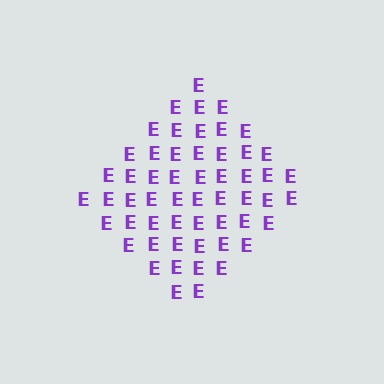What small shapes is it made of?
It is made of small letter E's.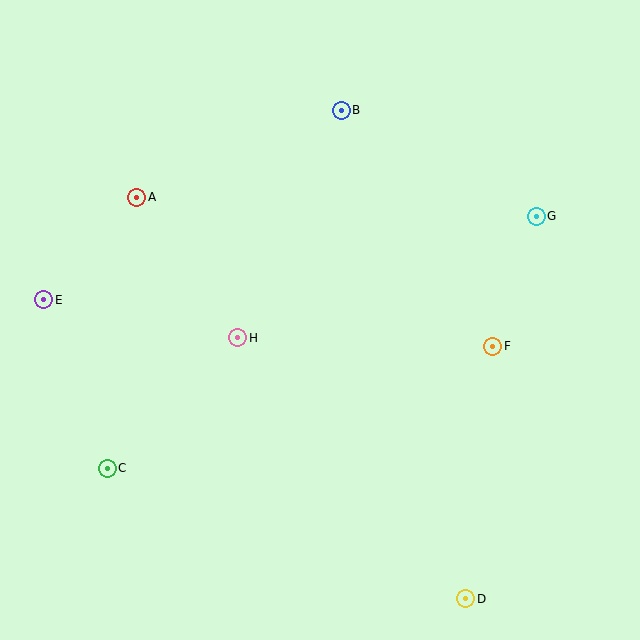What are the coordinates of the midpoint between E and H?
The midpoint between E and H is at (141, 319).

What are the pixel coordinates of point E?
Point E is at (44, 300).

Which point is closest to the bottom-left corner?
Point C is closest to the bottom-left corner.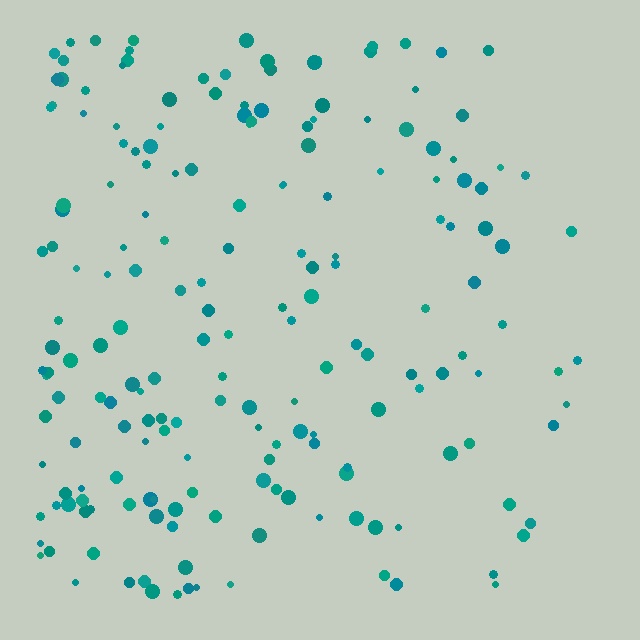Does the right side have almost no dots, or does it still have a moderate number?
Still a moderate number, just noticeably fewer than the left.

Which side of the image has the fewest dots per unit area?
The right.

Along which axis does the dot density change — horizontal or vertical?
Horizontal.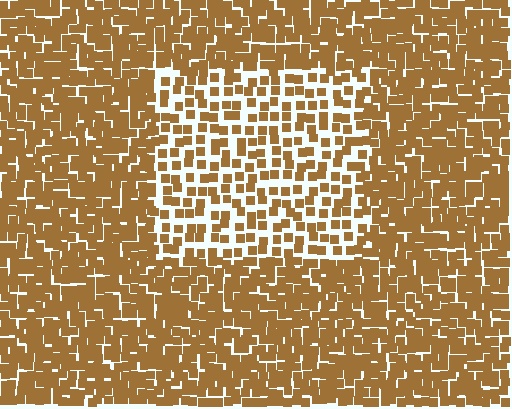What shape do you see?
I see a rectangle.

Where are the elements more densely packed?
The elements are more densely packed outside the rectangle boundary.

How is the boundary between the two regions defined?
The boundary is defined by a change in element density (approximately 2.0x ratio). All elements are the same color, size, and shape.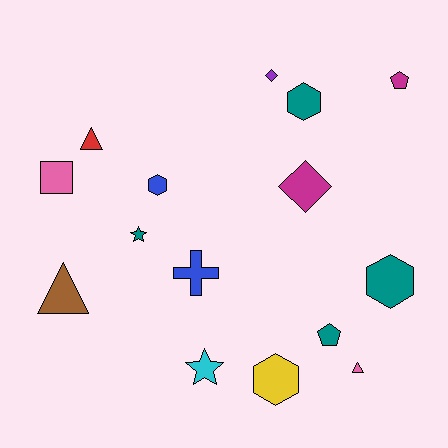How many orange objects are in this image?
There are no orange objects.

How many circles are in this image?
There are no circles.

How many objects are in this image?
There are 15 objects.